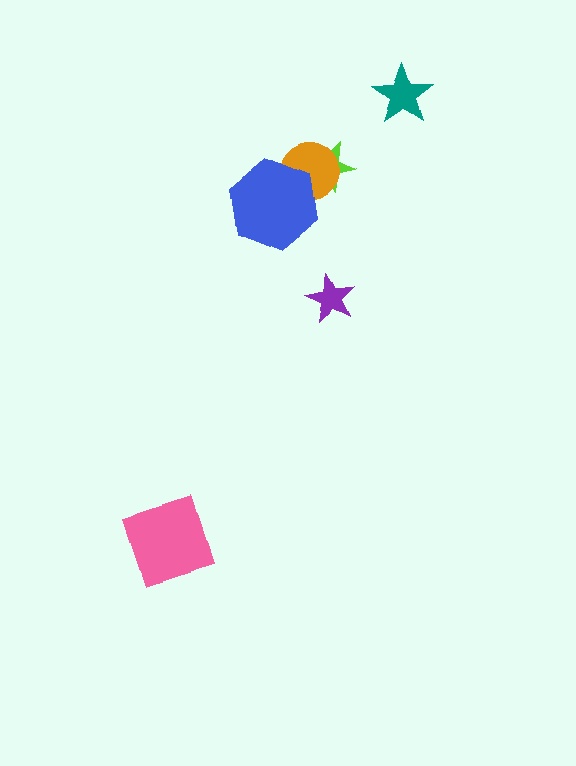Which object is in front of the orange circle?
The blue hexagon is in front of the orange circle.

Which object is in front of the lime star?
The orange circle is in front of the lime star.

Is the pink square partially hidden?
No, no other shape covers it.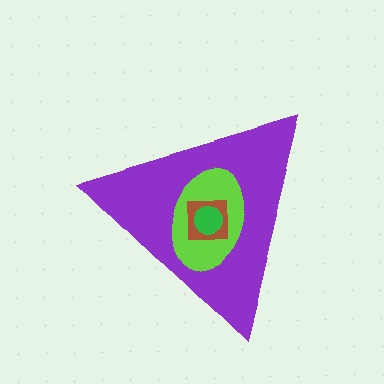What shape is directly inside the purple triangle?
The lime ellipse.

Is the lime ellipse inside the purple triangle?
Yes.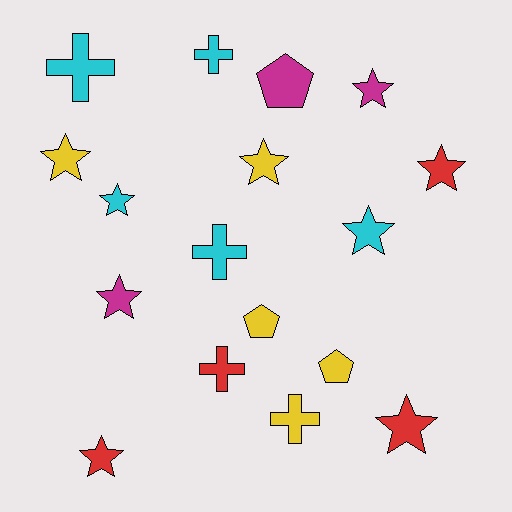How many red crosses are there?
There is 1 red cross.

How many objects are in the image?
There are 17 objects.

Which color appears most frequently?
Yellow, with 5 objects.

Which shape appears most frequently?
Star, with 9 objects.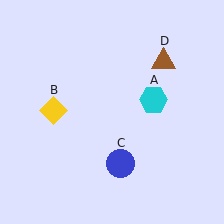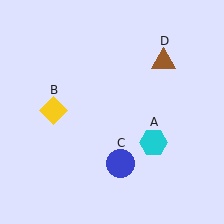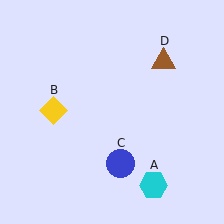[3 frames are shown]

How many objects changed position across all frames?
1 object changed position: cyan hexagon (object A).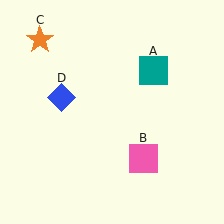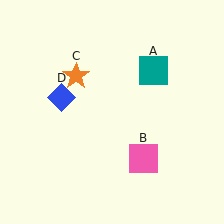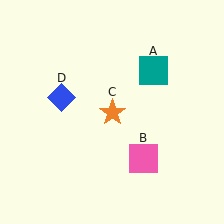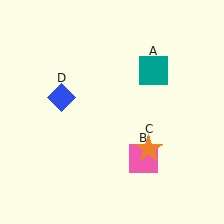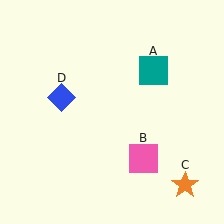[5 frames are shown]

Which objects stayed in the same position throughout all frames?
Teal square (object A) and pink square (object B) and blue diamond (object D) remained stationary.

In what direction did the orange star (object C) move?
The orange star (object C) moved down and to the right.